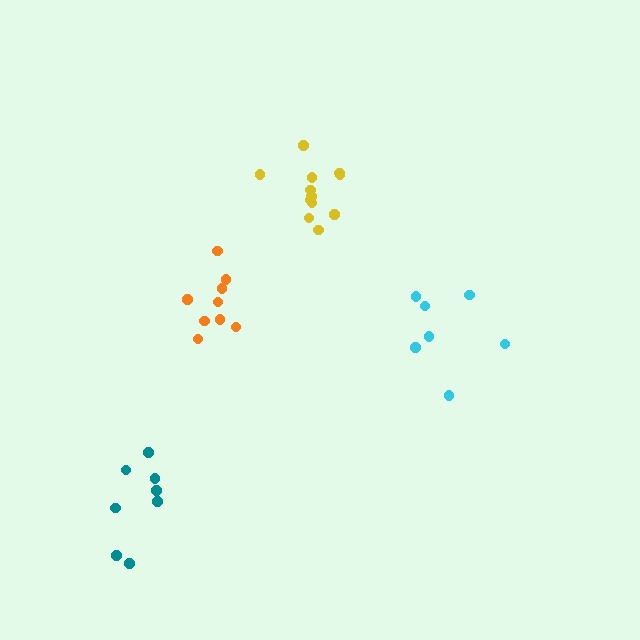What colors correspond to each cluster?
The clusters are colored: teal, cyan, orange, yellow.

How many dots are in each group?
Group 1: 8 dots, Group 2: 7 dots, Group 3: 9 dots, Group 4: 12 dots (36 total).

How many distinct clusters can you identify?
There are 4 distinct clusters.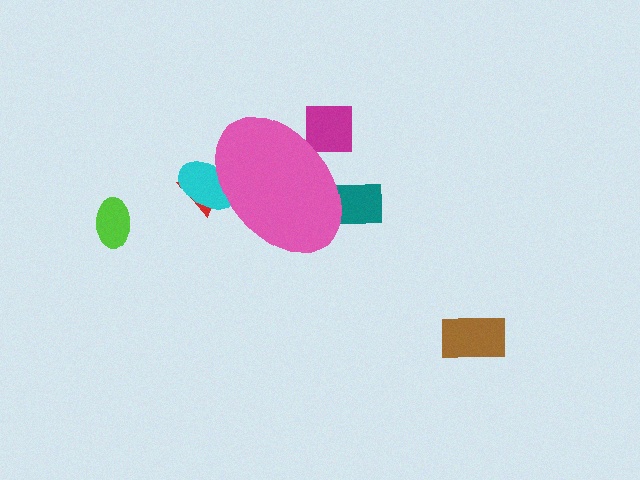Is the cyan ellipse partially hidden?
Yes, the cyan ellipse is partially hidden behind the pink ellipse.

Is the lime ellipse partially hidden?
No, the lime ellipse is fully visible.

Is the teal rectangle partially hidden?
Yes, the teal rectangle is partially hidden behind the pink ellipse.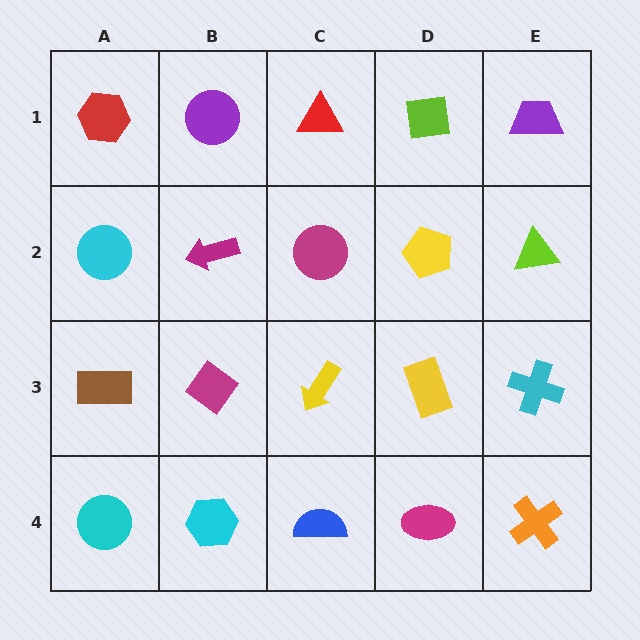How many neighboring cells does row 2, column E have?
3.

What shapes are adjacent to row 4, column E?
A cyan cross (row 3, column E), a magenta ellipse (row 4, column D).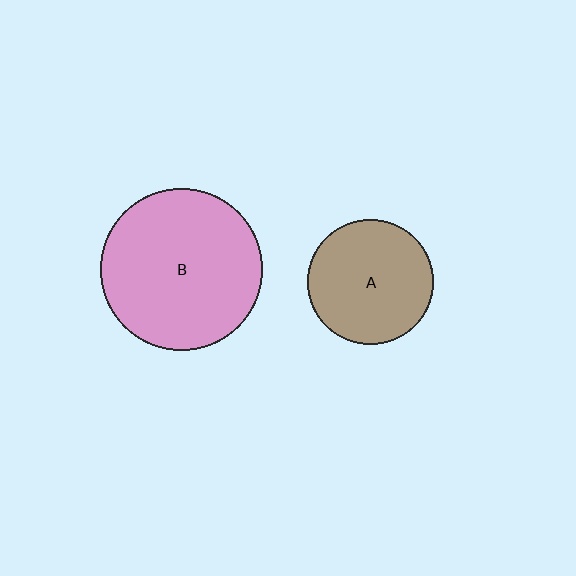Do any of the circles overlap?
No, none of the circles overlap.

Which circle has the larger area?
Circle B (pink).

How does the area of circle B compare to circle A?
Approximately 1.7 times.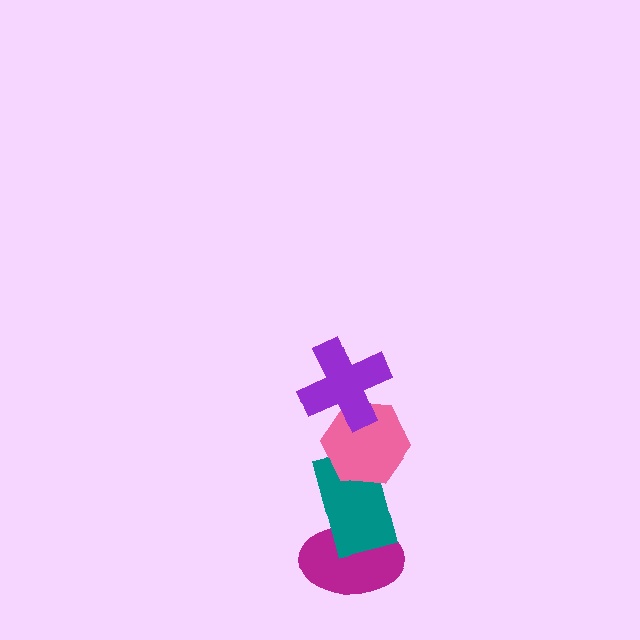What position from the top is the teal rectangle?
The teal rectangle is 3rd from the top.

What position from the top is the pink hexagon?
The pink hexagon is 2nd from the top.